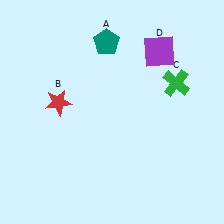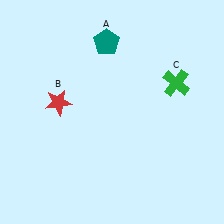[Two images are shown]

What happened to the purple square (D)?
The purple square (D) was removed in Image 2. It was in the top-right area of Image 1.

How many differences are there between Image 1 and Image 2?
There is 1 difference between the two images.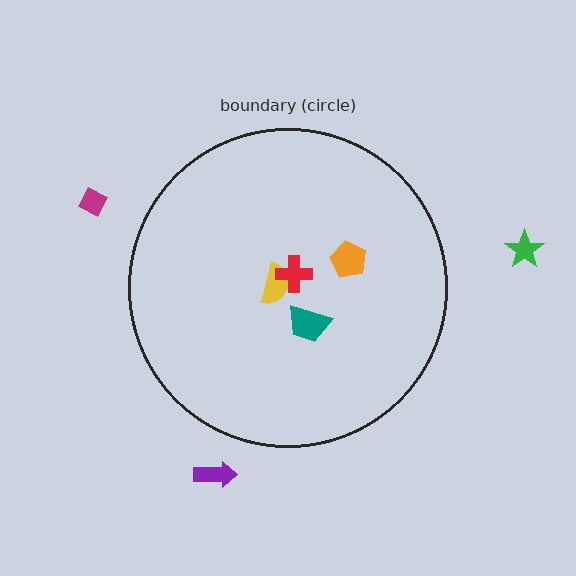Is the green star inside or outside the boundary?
Outside.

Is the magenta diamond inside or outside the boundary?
Outside.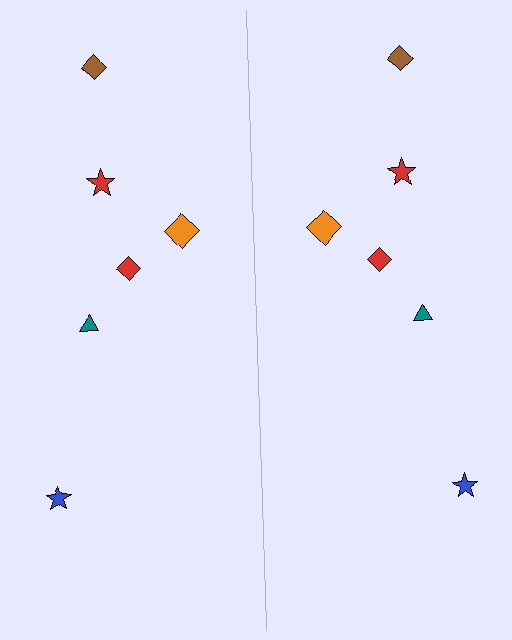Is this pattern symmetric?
Yes, this pattern has bilateral (reflection) symmetry.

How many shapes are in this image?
There are 12 shapes in this image.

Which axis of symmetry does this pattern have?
The pattern has a vertical axis of symmetry running through the center of the image.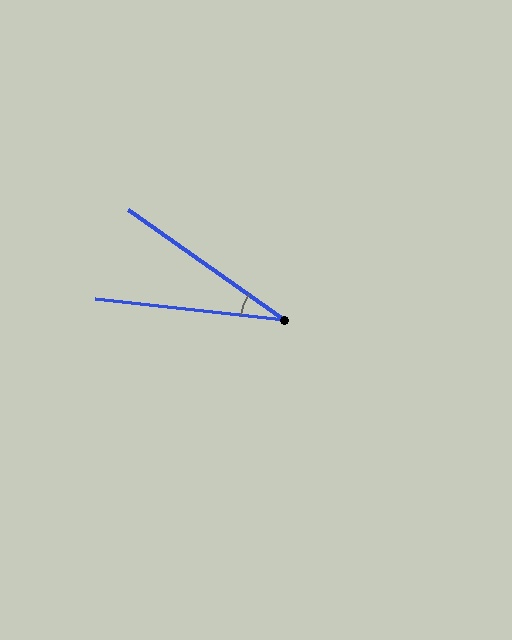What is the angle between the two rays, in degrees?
Approximately 29 degrees.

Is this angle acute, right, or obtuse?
It is acute.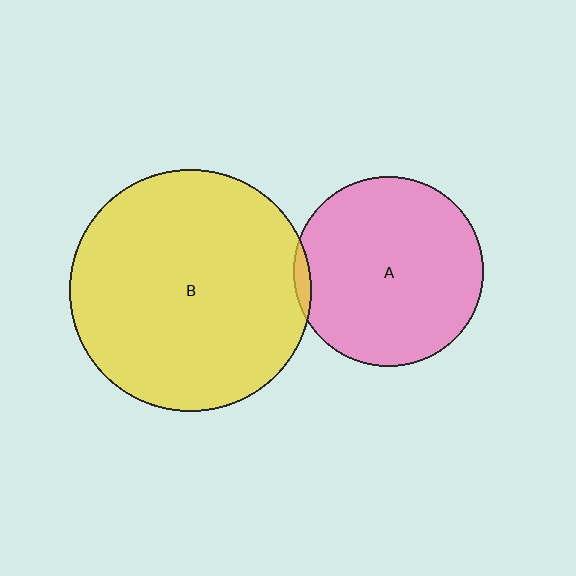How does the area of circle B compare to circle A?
Approximately 1.6 times.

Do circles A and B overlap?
Yes.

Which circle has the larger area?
Circle B (yellow).